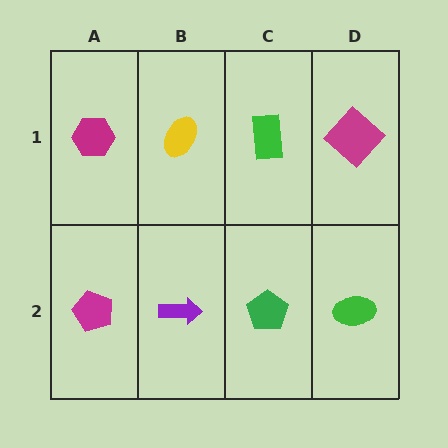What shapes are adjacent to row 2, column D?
A magenta diamond (row 1, column D), a green pentagon (row 2, column C).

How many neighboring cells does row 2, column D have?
2.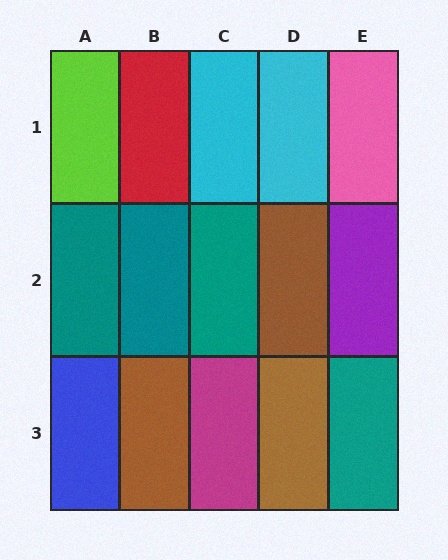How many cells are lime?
1 cell is lime.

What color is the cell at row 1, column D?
Cyan.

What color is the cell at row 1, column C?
Cyan.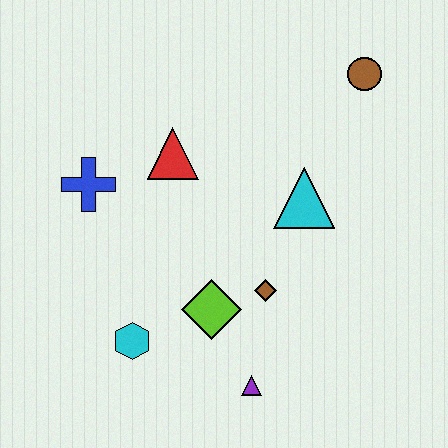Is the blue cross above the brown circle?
No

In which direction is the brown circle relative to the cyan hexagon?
The brown circle is above the cyan hexagon.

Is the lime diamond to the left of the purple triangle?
Yes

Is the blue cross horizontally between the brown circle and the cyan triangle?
No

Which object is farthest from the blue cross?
The brown circle is farthest from the blue cross.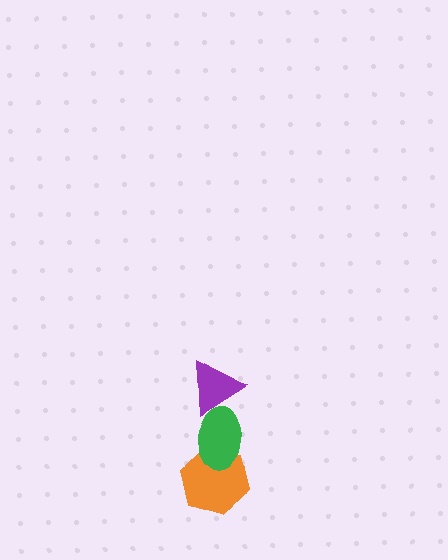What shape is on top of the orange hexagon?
The green ellipse is on top of the orange hexagon.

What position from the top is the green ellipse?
The green ellipse is 2nd from the top.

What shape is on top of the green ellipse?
The purple triangle is on top of the green ellipse.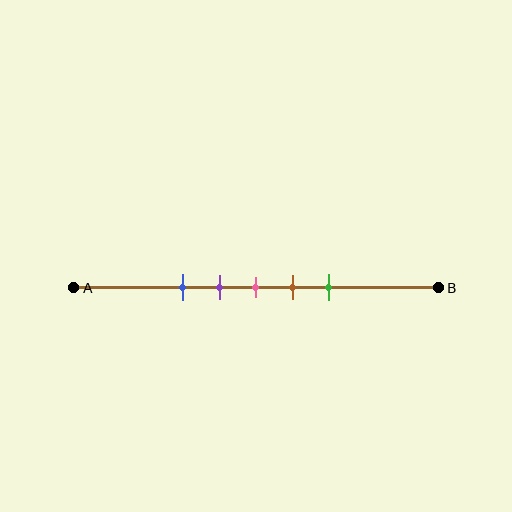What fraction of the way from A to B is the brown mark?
The brown mark is approximately 60% (0.6) of the way from A to B.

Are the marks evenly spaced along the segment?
Yes, the marks are approximately evenly spaced.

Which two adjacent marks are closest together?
The purple and pink marks are the closest adjacent pair.